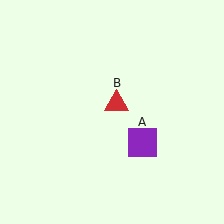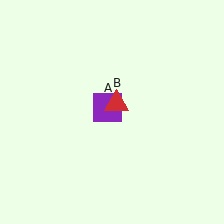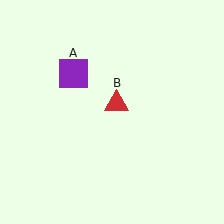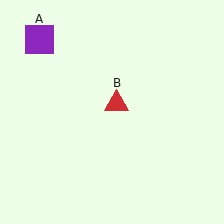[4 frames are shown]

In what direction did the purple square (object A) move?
The purple square (object A) moved up and to the left.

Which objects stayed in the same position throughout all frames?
Red triangle (object B) remained stationary.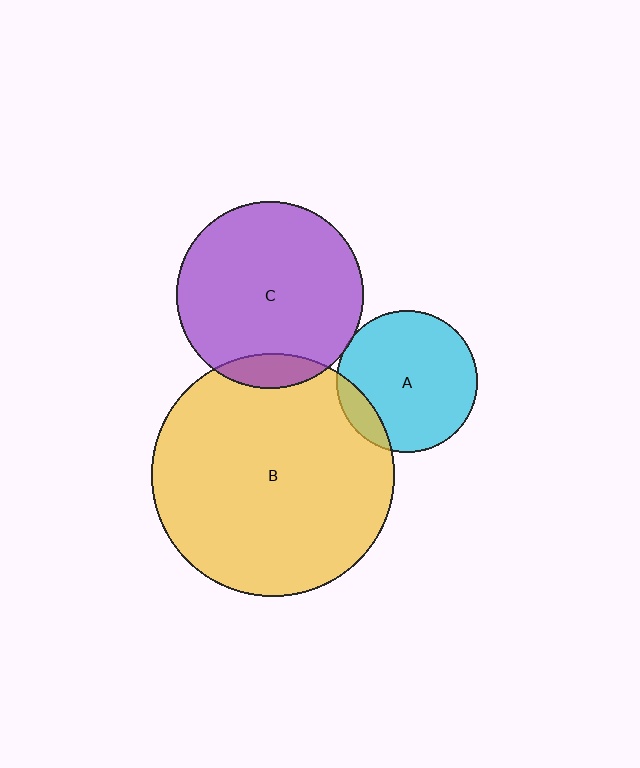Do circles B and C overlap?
Yes.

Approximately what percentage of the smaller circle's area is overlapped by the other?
Approximately 10%.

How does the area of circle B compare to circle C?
Approximately 1.7 times.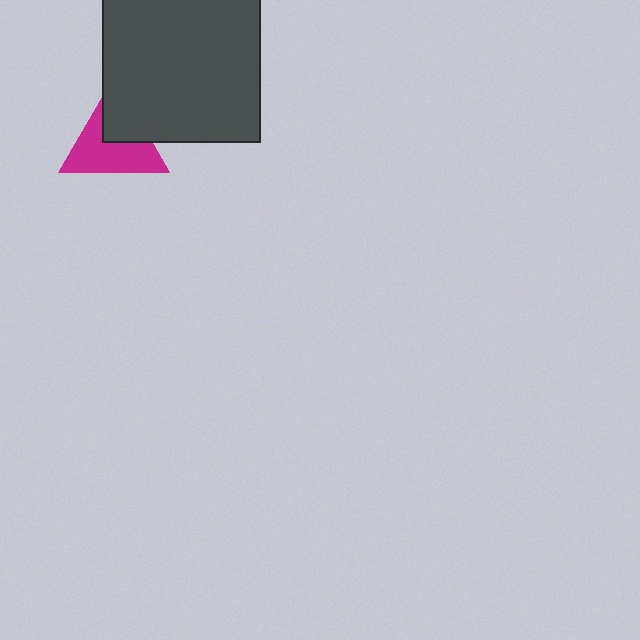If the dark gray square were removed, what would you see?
You would see the complete magenta triangle.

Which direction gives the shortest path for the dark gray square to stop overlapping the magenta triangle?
Moving toward the upper-right gives the shortest separation.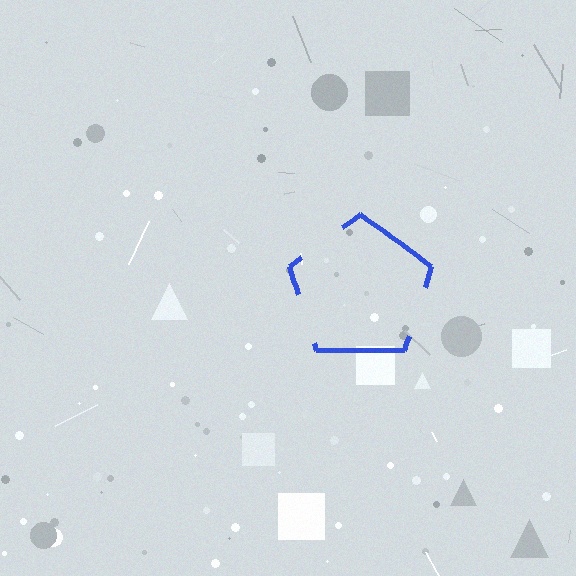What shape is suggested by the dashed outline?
The dashed outline suggests a pentagon.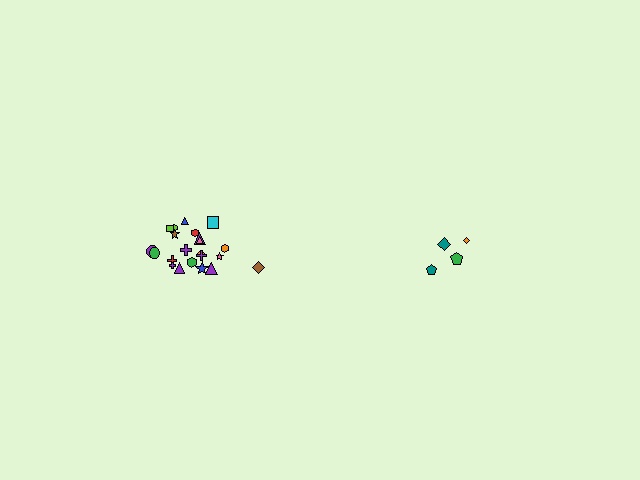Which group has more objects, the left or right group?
The left group.